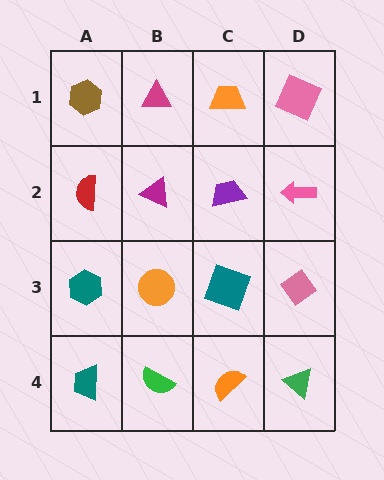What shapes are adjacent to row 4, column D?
A pink diamond (row 3, column D), an orange semicircle (row 4, column C).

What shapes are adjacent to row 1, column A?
A red semicircle (row 2, column A), a magenta triangle (row 1, column B).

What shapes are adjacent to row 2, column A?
A brown hexagon (row 1, column A), a teal hexagon (row 3, column A), a magenta triangle (row 2, column B).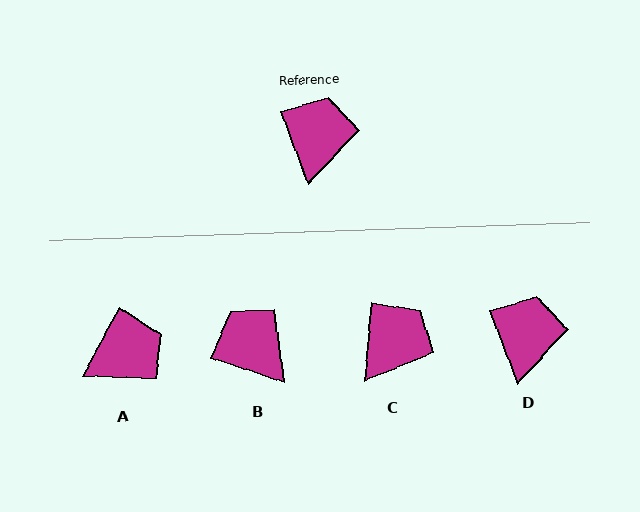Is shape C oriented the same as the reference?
No, it is off by about 26 degrees.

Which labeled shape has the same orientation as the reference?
D.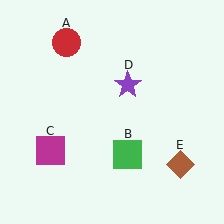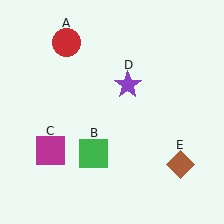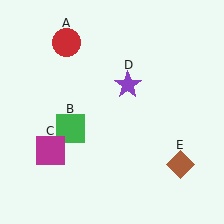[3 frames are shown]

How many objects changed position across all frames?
1 object changed position: green square (object B).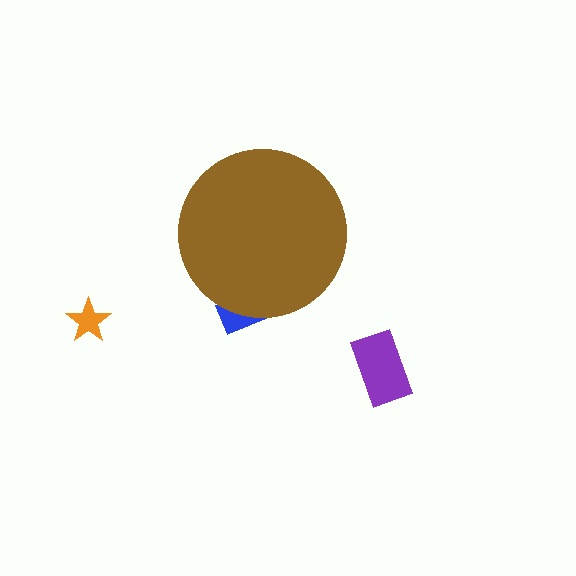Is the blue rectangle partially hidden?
Yes, the blue rectangle is partially hidden behind the brown circle.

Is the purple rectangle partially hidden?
No, the purple rectangle is fully visible.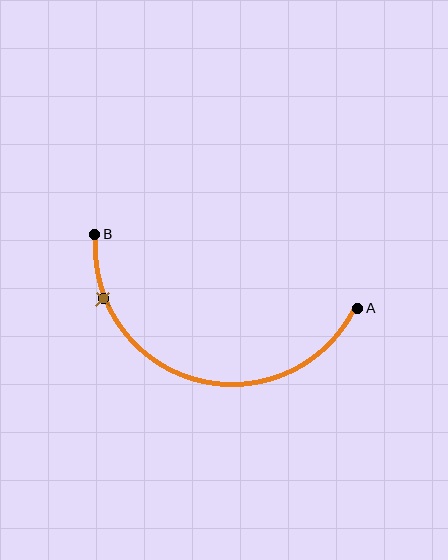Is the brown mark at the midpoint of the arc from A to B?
No. The brown mark lies on the arc but is closer to endpoint B. The arc midpoint would be at the point on the curve equidistant along the arc from both A and B.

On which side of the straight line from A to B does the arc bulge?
The arc bulges below the straight line connecting A and B.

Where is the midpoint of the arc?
The arc midpoint is the point on the curve farthest from the straight line joining A and B. It sits below that line.